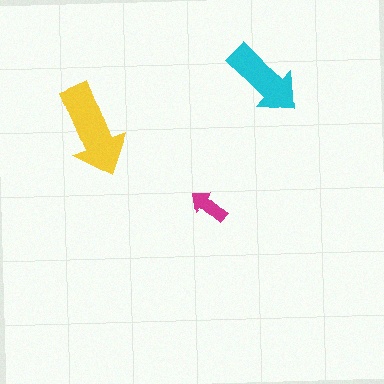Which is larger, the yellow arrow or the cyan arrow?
The yellow one.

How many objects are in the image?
There are 3 objects in the image.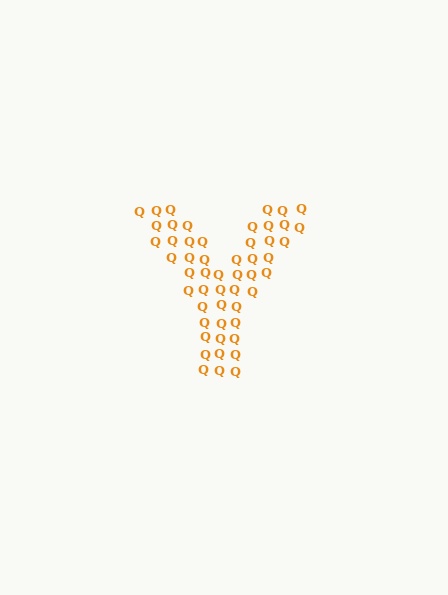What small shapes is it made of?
It is made of small letter Q's.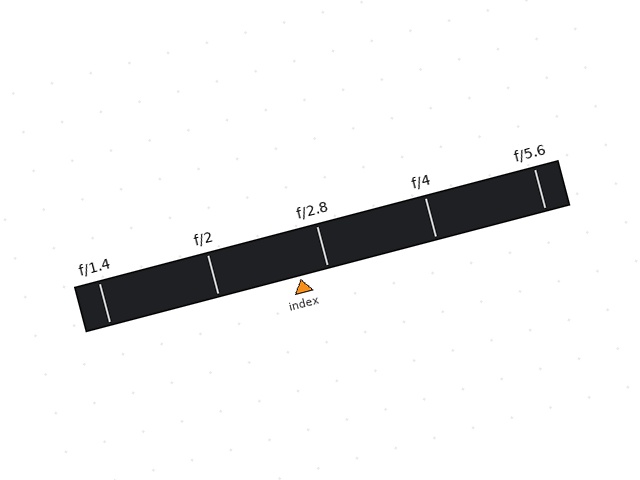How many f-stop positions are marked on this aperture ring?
There are 5 f-stop positions marked.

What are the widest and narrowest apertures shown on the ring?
The widest aperture shown is f/1.4 and the narrowest is f/5.6.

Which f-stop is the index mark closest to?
The index mark is closest to f/2.8.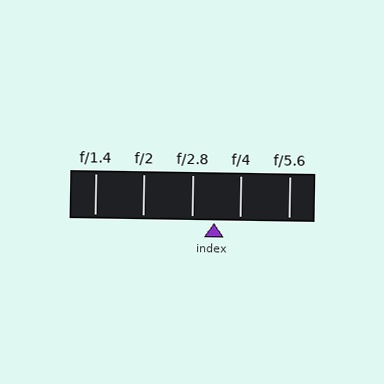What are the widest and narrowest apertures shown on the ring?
The widest aperture shown is f/1.4 and the narrowest is f/5.6.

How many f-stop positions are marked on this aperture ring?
There are 5 f-stop positions marked.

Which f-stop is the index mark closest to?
The index mark is closest to f/2.8.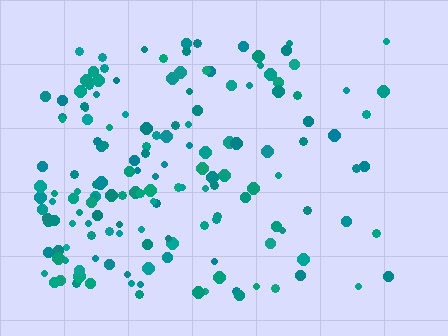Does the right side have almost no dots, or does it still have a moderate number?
Still a moderate number, just noticeably fewer than the left.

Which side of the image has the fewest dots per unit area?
The right.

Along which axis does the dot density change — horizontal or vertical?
Horizontal.